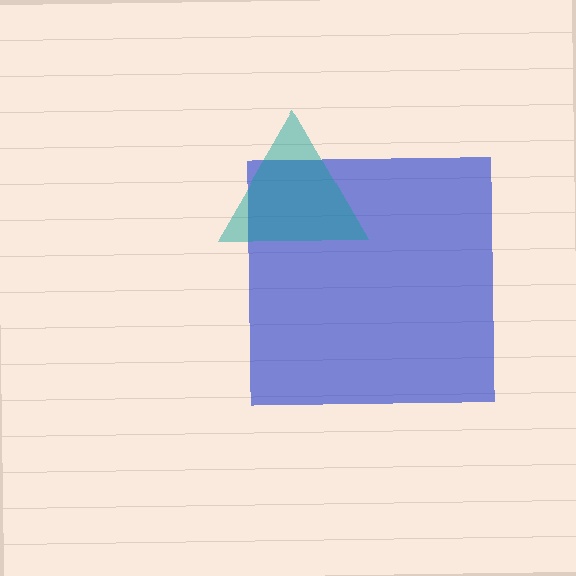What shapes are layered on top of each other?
The layered shapes are: a blue square, a teal triangle.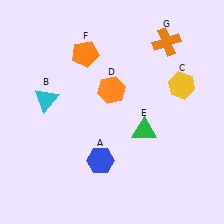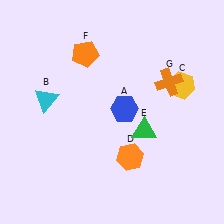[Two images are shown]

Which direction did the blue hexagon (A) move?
The blue hexagon (A) moved up.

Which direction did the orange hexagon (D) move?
The orange hexagon (D) moved down.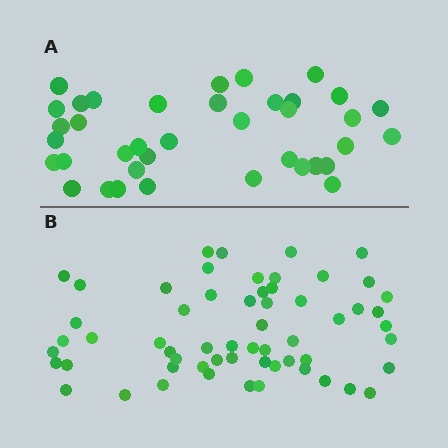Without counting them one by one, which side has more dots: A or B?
Region B (the bottom region) has more dots.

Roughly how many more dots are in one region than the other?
Region B has approximately 20 more dots than region A.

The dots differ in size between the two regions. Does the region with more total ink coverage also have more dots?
No. Region A has more total ink coverage because its dots are larger, but region B actually contains more individual dots. Total area can be misleading — the number of items is what matters here.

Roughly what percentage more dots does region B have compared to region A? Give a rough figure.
About 55% more.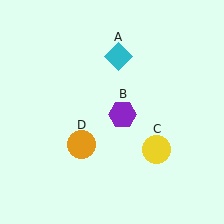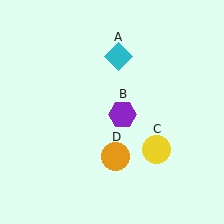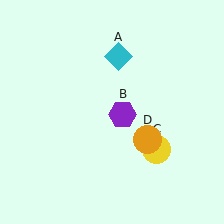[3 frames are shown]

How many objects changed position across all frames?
1 object changed position: orange circle (object D).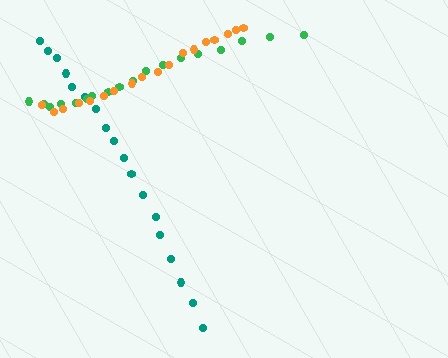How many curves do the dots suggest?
There are 3 distinct paths.